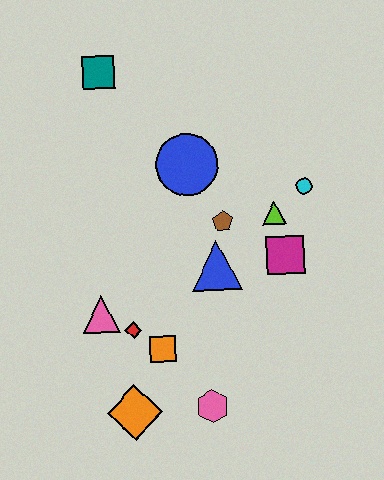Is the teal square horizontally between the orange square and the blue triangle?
No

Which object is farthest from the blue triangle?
The teal square is farthest from the blue triangle.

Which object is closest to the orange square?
The red diamond is closest to the orange square.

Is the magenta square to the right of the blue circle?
Yes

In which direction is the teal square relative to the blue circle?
The teal square is above the blue circle.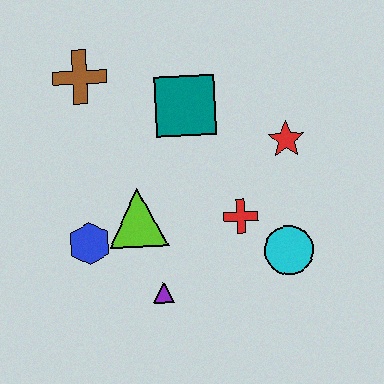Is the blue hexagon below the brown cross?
Yes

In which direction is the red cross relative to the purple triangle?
The red cross is to the right of the purple triangle.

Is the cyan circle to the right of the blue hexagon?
Yes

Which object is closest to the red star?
The red cross is closest to the red star.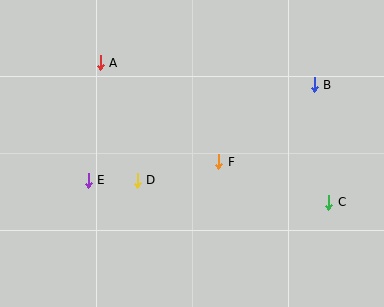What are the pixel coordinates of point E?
Point E is at (88, 180).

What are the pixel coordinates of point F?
Point F is at (219, 162).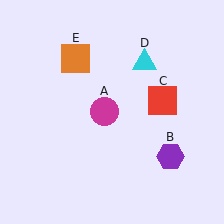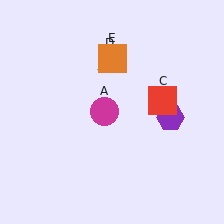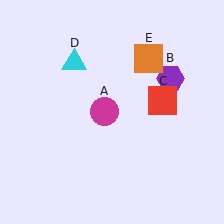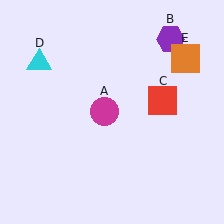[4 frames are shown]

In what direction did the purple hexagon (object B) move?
The purple hexagon (object B) moved up.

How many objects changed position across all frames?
3 objects changed position: purple hexagon (object B), cyan triangle (object D), orange square (object E).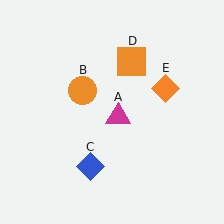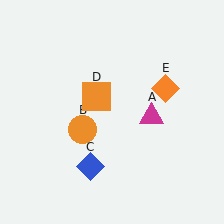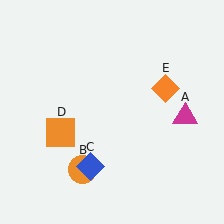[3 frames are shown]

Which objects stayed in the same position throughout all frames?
Blue diamond (object C) and orange diamond (object E) remained stationary.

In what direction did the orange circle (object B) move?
The orange circle (object B) moved down.